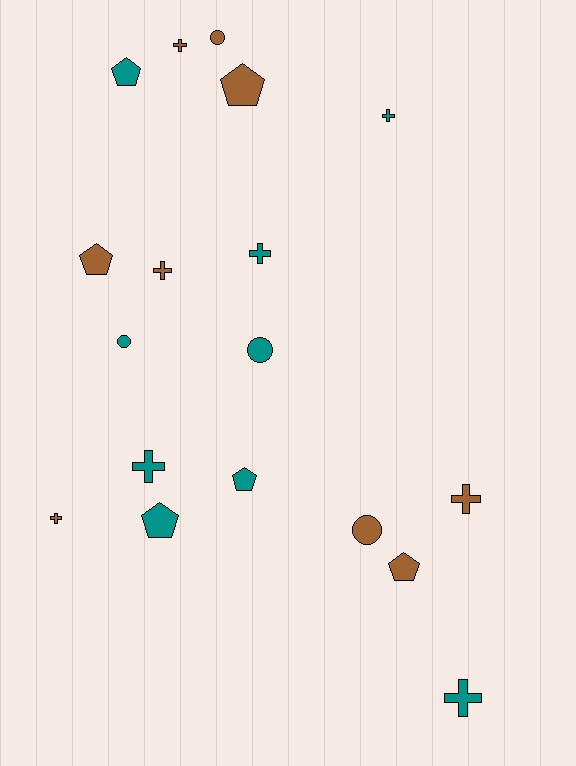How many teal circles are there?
There are 2 teal circles.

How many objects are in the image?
There are 18 objects.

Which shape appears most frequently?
Cross, with 8 objects.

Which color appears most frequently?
Teal, with 9 objects.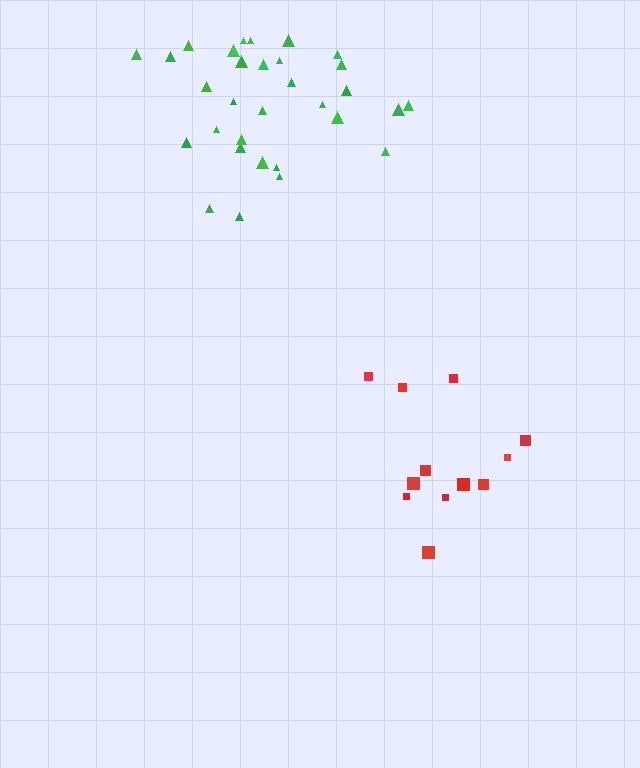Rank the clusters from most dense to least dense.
green, red.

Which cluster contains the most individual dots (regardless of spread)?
Green (31).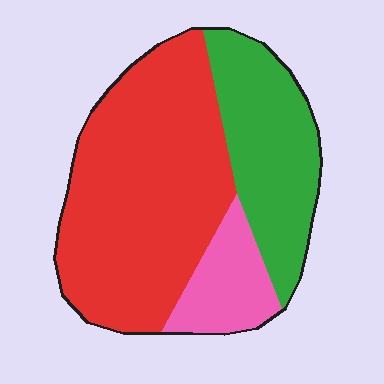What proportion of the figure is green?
Green covers around 30% of the figure.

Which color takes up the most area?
Red, at roughly 60%.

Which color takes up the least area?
Pink, at roughly 15%.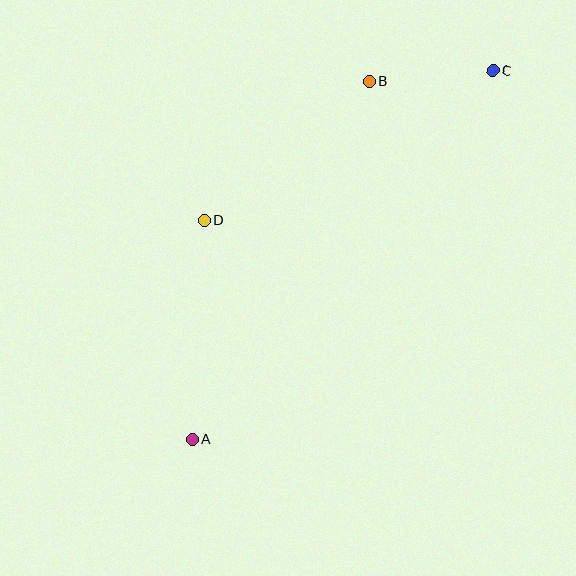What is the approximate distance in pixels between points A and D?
The distance between A and D is approximately 219 pixels.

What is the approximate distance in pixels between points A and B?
The distance between A and B is approximately 399 pixels.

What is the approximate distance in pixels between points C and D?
The distance between C and D is approximately 325 pixels.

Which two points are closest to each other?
Points B and C are closest to each other.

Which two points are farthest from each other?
Points A and C are farthest from each other.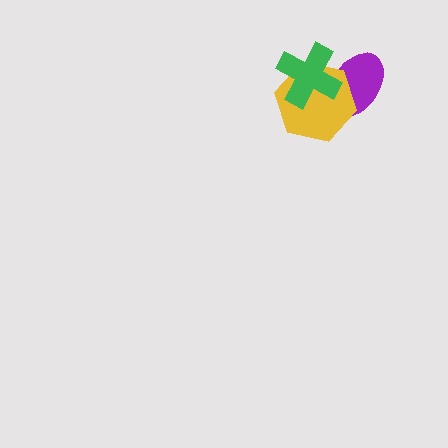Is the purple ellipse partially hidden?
Yes, it is partially covered by another shape.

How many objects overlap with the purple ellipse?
2 objects overlap with the purple ellipse.